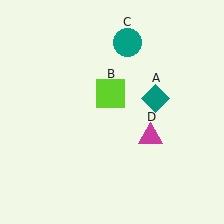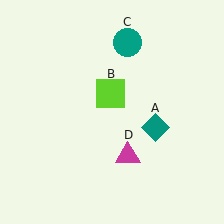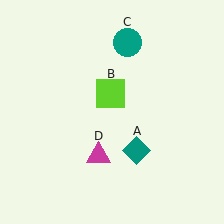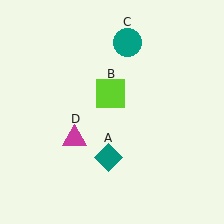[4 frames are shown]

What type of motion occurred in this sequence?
The teal diamond (object A), magenta triangle (object D) rotated clockwise around the center of the scene.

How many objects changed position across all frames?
2 objects changed position: teal diamond (object A), magenta triangle (object D).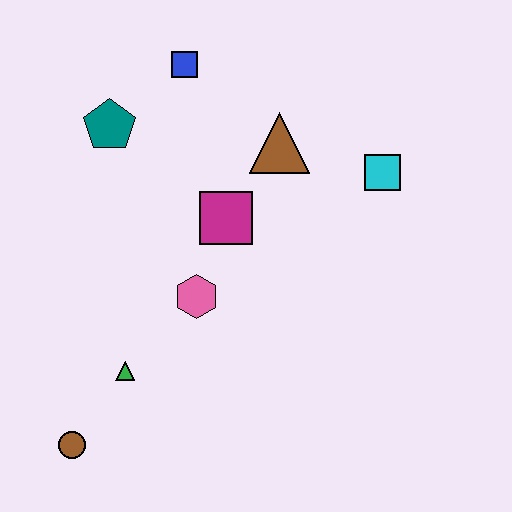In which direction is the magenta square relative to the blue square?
The magenta square is below the blue square.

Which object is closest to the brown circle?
The green triangle is closest to the brown circle.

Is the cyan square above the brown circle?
Yes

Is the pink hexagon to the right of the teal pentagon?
Yes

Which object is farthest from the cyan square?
The brown circle is farthest from the cyan square.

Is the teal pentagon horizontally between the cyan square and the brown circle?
Yes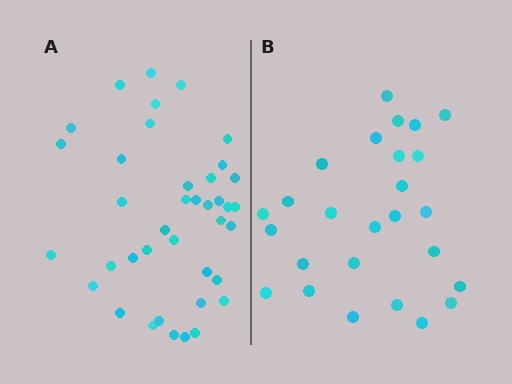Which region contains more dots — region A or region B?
Region A (the left region) has more dots.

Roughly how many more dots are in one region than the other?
Region A has approximately 15 more dots than region B.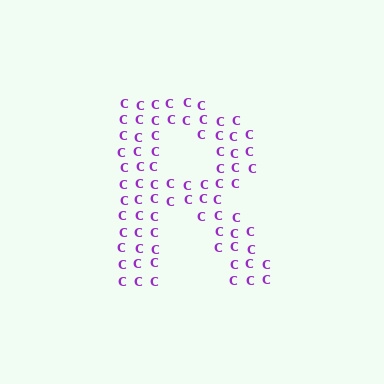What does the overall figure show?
The overall figure shows the letter R.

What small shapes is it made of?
It is made of small letter C's.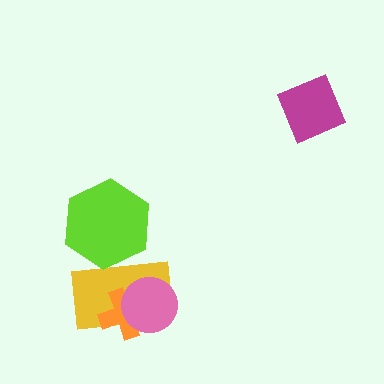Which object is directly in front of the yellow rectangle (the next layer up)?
The orange cross is directly in front of the yellow rectangle.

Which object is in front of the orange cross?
The pink circle is in front of the orange cross.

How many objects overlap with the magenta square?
0 objects overlap with the magenta square.